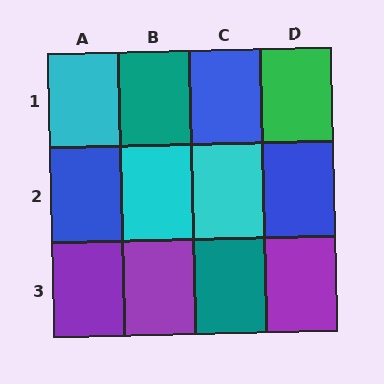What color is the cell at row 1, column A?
Cyan.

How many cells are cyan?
3 cells are cyan.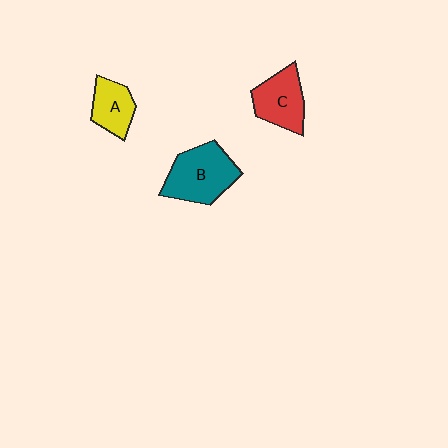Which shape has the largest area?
Shape B (teal).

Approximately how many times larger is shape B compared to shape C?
Approximately 1.3 times.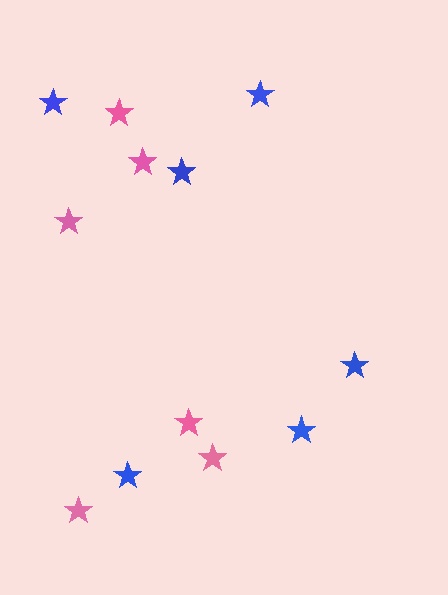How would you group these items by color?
There are 2 groups: one group of blue stars (6) and one group of pink stars (6).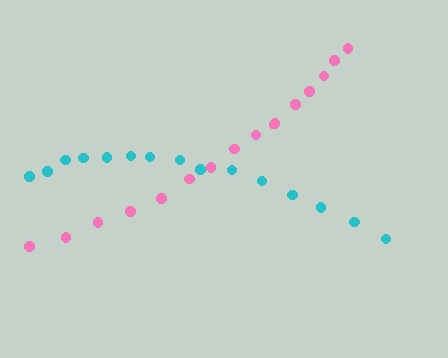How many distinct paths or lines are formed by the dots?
There are 2 distinct paths.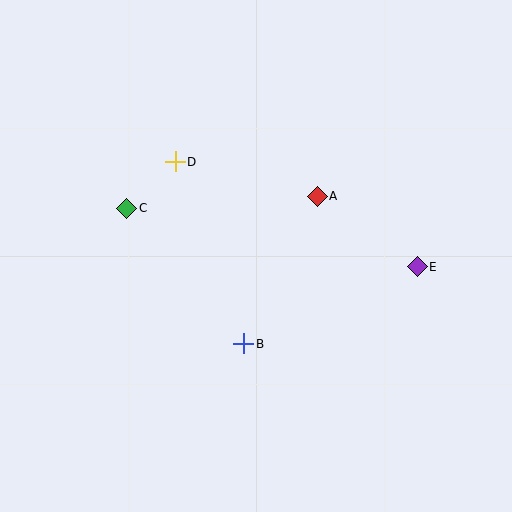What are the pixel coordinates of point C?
Point C is at (127, 208).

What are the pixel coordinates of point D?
Point D is at (175, 162).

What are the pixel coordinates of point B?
Point B is at (244, 344).